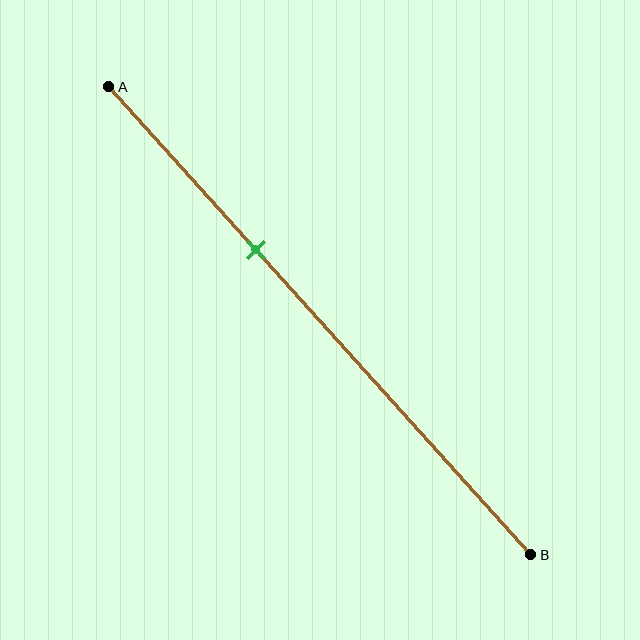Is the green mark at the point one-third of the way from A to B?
Yes, the mark is approximately at the one-third point.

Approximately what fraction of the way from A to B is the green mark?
The green mark is approximately 35% of the way from A to B.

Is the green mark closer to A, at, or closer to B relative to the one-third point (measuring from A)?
The green mark is approximately at the one-third point of segment AB.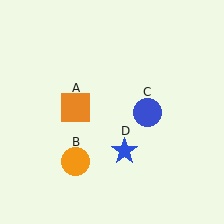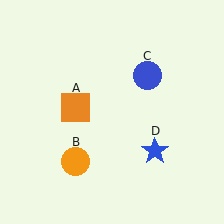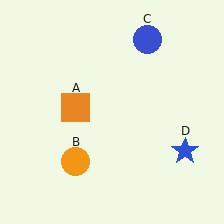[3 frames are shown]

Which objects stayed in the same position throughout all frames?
Orange square (object A) and orange circle (object B) remained stationary.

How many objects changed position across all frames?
2 objects changed position: blue circle (object C), blue star (object D).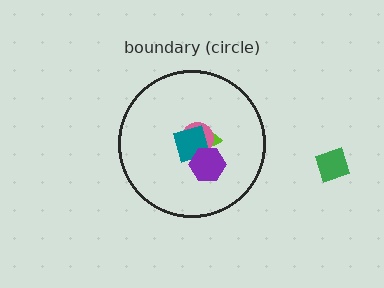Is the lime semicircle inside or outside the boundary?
Inside.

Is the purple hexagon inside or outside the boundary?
Inside.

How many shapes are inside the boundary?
4 inside, 1 outside.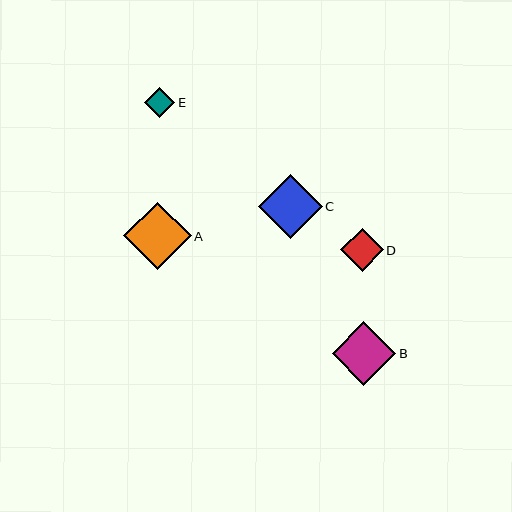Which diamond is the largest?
Diamond A is the largest with a size of approximately 68 pixels.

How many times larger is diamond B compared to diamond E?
Diamond B is approximately 2.1 times the size of diamond E.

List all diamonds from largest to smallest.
From largest to smallest: A, C, B, D, E.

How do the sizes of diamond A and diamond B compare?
Diamond A and diamond B are approximately the same size.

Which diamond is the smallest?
Diamond E is the smallest with a size of approximately 30 pixels.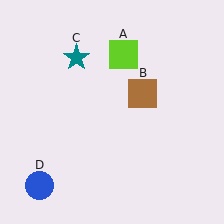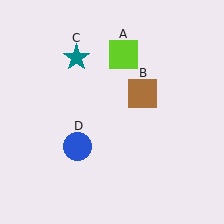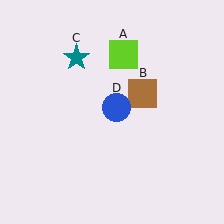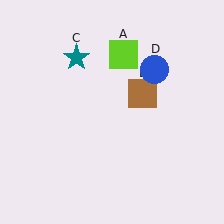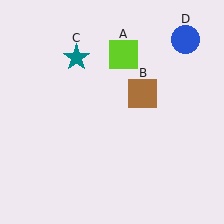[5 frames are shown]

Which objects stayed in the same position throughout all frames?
Lime square (object A) and brown square (object B) and teal star (object C) remained stationary.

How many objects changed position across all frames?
1 object changed position: blue circle (object D).